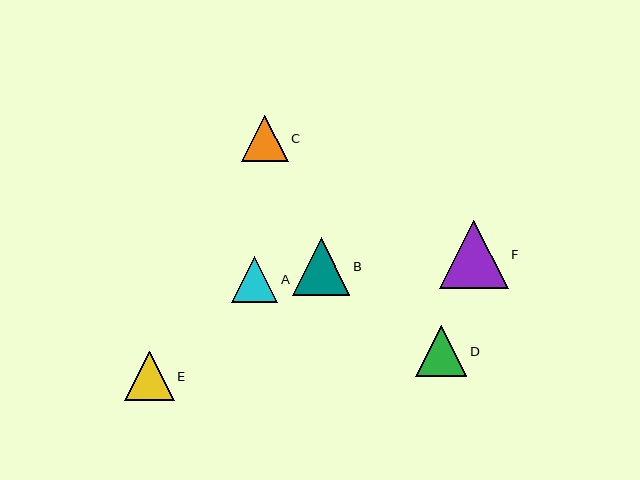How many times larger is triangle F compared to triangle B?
Triangle F is approximately 1.2 times the size of triangle B.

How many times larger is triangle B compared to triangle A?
Triangle B is approximately 1.3 times the size of triangle A.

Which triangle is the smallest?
Triangle A is the smallest with a size of approximately 46 pixels.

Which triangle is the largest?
Triangle F is the largest with a size of approximately 68 pixels.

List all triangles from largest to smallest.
From largest to smallest: F, B, D, E, C, A.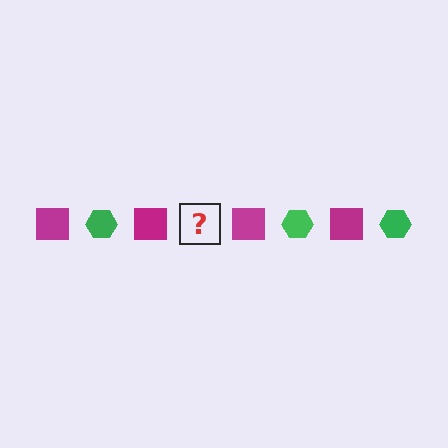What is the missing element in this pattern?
The missing element is a green hexagon.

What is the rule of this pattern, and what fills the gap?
The rule is that the pattern alternates between magenta square and green hexagon. The gap should be filled with a green hexagon.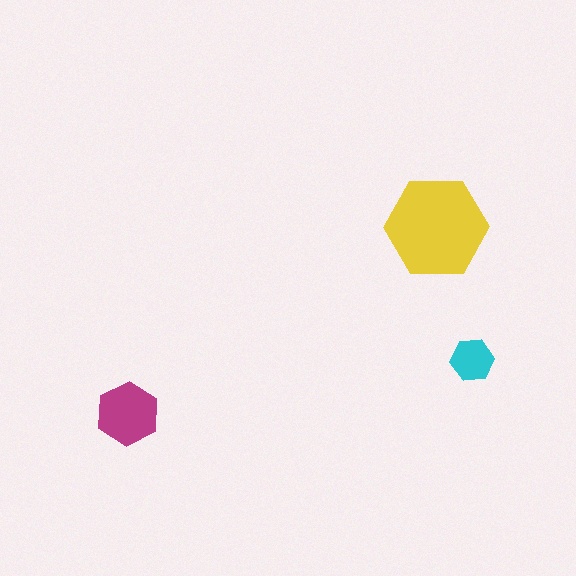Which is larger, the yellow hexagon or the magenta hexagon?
The yellow one.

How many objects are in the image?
There are 3 objects in the image.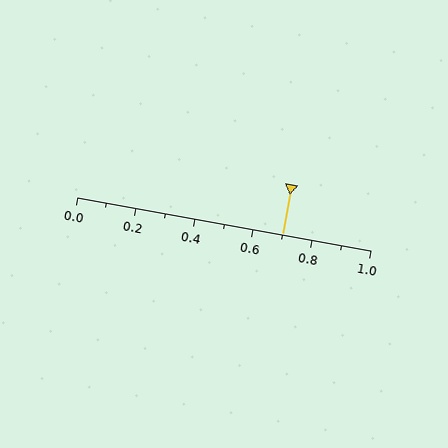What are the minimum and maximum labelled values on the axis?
The axis runs from 0.0 to 1.0.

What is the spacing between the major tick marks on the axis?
The major ticks are spaced 0.2 apart.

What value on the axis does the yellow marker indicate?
The marker indicates approximately 0.7.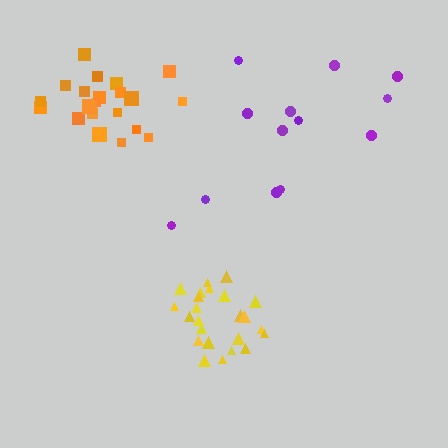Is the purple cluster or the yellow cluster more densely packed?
Yellow.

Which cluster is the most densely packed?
Yellow.